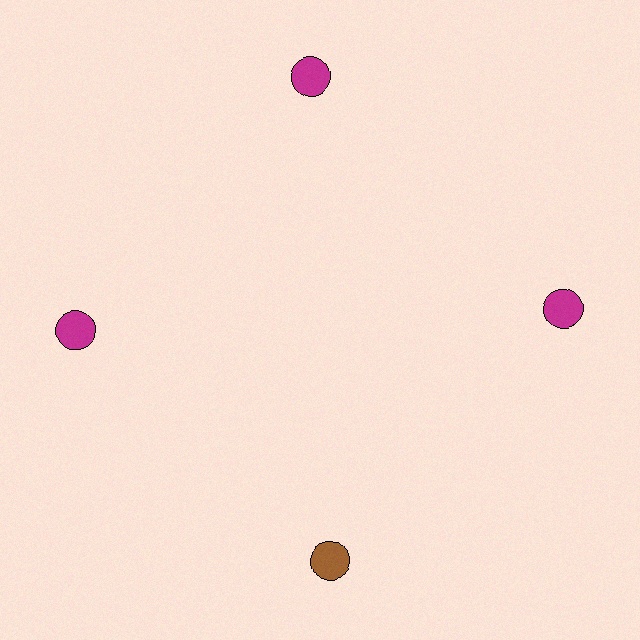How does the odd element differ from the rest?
It has a different color: brown instead of magenta.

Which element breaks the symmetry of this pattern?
The brown circle at roughly the 6 o'clock position breaks the symmetry. All other shapes are magenta circles.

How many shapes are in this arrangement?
There are 4 shapes arranged in a ring pattern.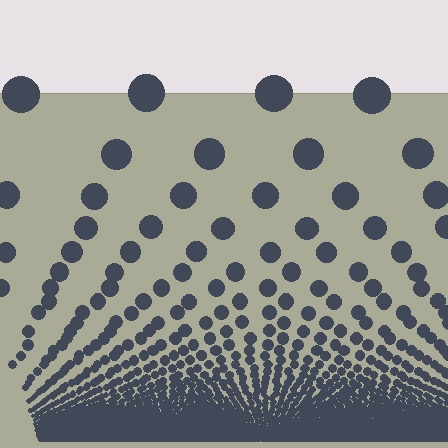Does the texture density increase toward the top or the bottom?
Density increases toward the bottom.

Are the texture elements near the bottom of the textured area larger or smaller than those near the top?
Smaller. The gradient is inverted — elements near the bottom are smaller and denser.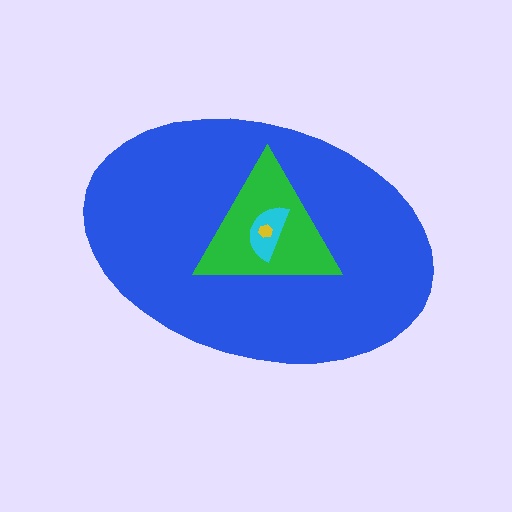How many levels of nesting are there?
4.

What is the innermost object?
The yellow hexagon.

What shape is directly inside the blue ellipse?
The green triangle.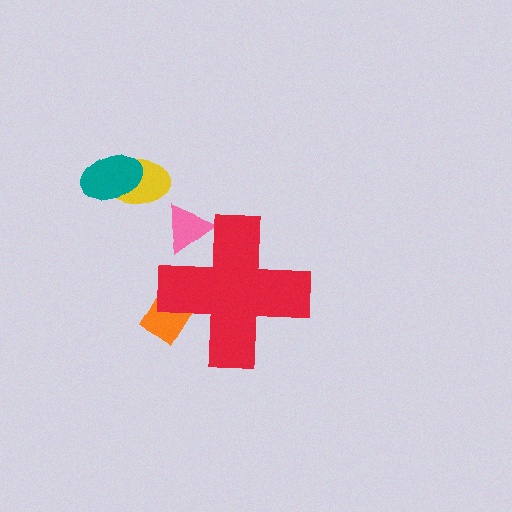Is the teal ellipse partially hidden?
No, the teal ellipse is fully visible.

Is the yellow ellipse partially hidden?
No, the yellow ellipse is fully visible.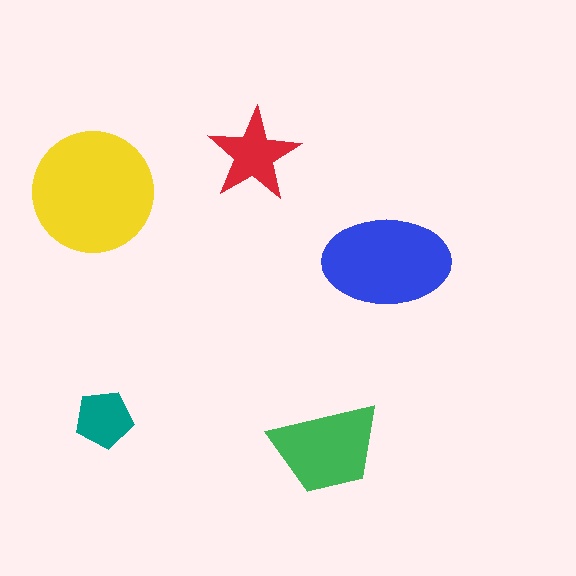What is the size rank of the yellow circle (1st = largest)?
1st.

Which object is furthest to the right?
The blue ellipse is rightmost.